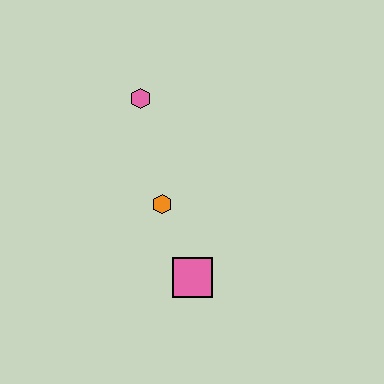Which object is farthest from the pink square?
The pink hexagon is farthest from the pink square.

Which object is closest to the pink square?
The orange hexagon is closest to the pink square.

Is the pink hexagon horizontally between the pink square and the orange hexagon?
No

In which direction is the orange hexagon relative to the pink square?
The orange hexagon is above the pink square.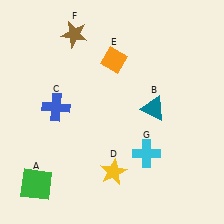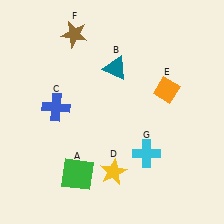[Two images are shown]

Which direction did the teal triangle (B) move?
The teal triangle (B) moved up.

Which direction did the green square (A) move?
The green square (A) moved right.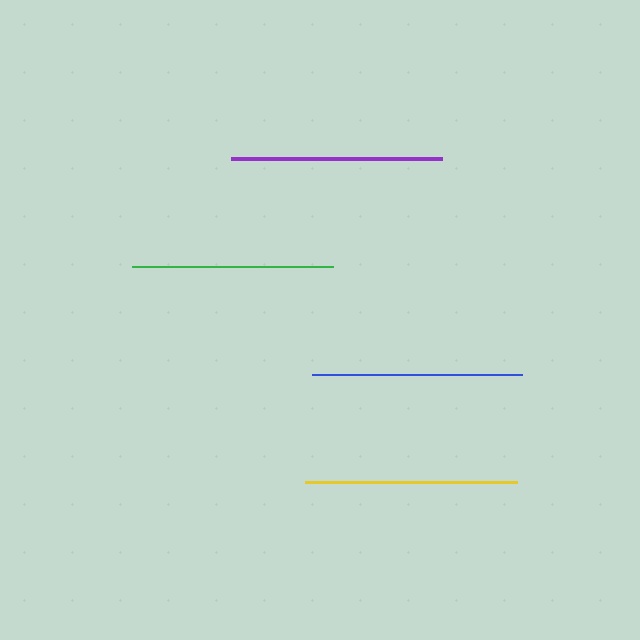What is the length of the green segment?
The green segment is approximately 201 pixels long.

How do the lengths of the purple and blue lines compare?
The purple and blue lines are approximately the same length.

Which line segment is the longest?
The yellow line is the longest at approximately 212 pixels.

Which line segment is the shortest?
The green line is the shortest at approximately 201 pixels.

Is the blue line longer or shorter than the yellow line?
The yellow line is longer than the blue line.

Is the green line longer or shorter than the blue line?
The blue line is longer than the green line.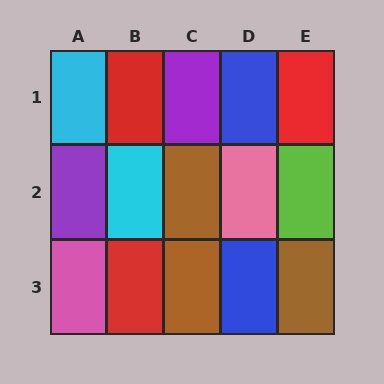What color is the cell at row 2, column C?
Brown.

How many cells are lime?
1 cell is lime.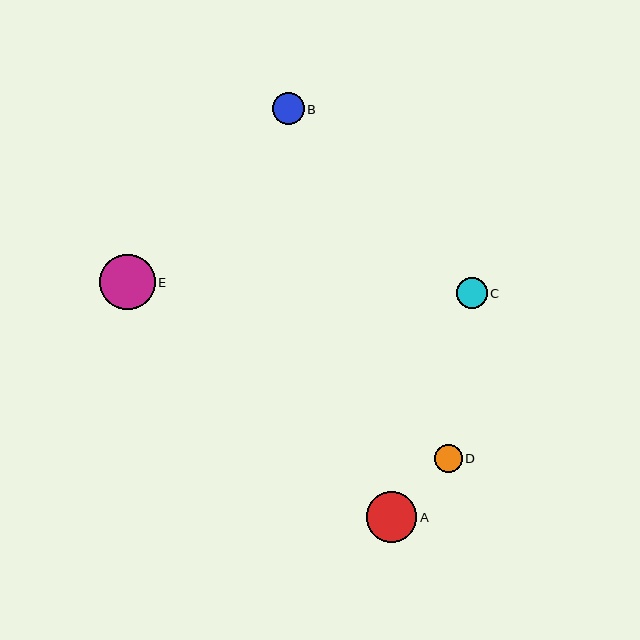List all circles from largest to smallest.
From largest to smallest: E, A, B, C, D.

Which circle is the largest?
Circle E is the largest with a size of approximately 55 pixels.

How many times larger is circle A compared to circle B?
Circle A is approximately 1.6 times the size of circle B.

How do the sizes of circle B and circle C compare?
Circle B and circle C are approximately the same size.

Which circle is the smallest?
Circle D is the smallest with a size of approximately 28 pixels.